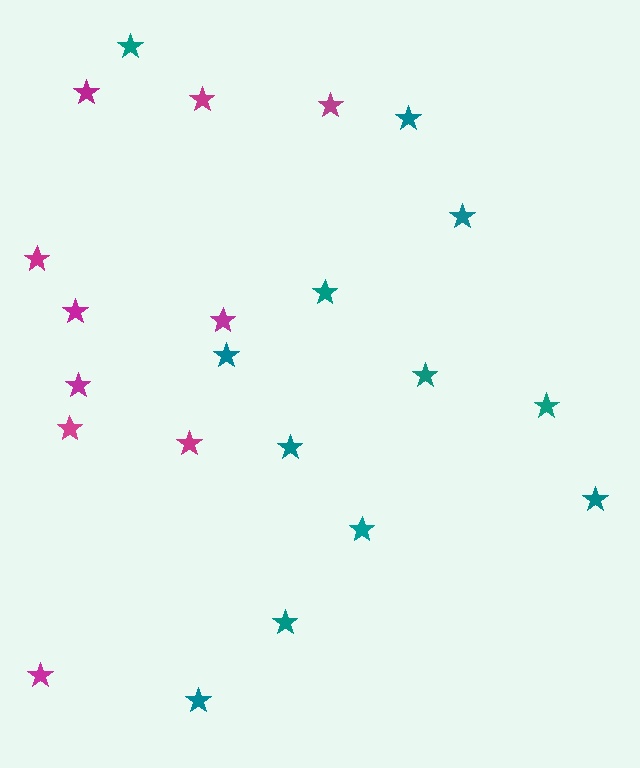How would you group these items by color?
There are 2 groups: one group of teal stars (12) and one group of magenta stars (10).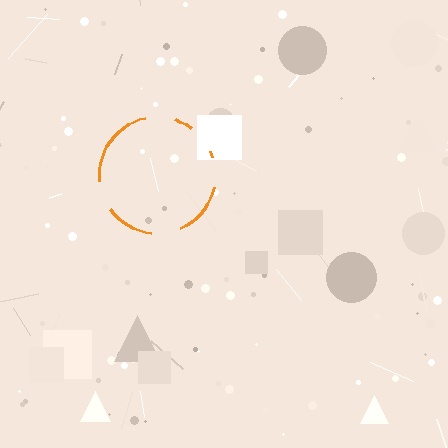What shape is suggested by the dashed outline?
The dashed outline suggests a circle.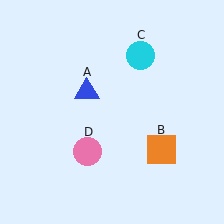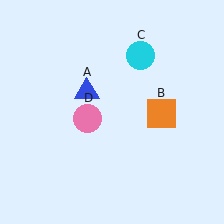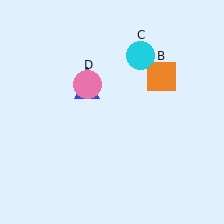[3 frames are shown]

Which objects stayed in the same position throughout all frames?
Blue triangle (object A) and cyan circle (object C) remained stationary.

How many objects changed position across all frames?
2 objects changed position: orange square (object B), pink circle (object D).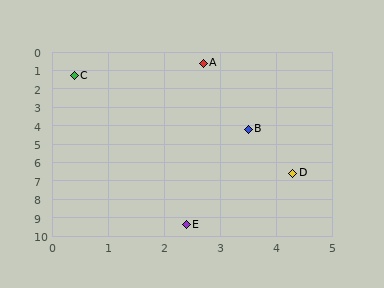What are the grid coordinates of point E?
Point E is at approximately (2.4, 9.4).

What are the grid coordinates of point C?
Point C is at approximately (0.4, 1.3).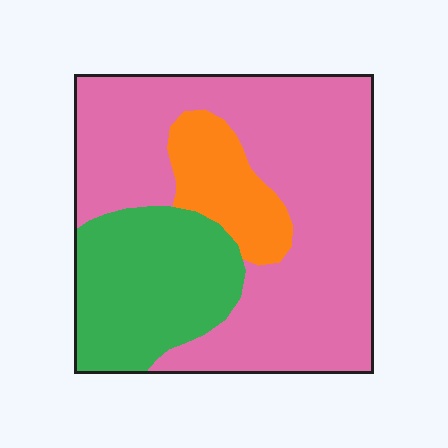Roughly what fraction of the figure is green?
Green covers around 25% of the figure.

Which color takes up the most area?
Pink, at roughly 60%.